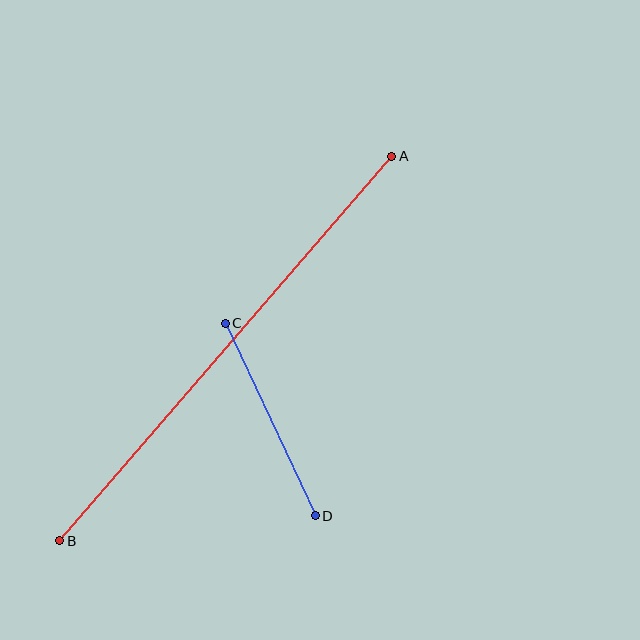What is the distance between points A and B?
The distance is approximately 508 pixels.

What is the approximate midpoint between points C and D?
The midpoint is at approximately (270, 419) pixels.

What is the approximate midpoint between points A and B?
The midpoint is at approximately (226, 348) pixels.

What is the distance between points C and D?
The distance is approximately 212 pixels.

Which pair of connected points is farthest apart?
Points A and B are farthest apart.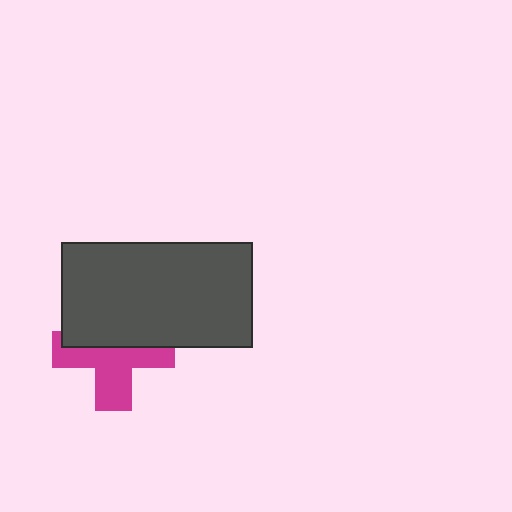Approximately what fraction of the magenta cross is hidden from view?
Roughly 45% of the magenta cross is hidden behind the dark gray rectangle.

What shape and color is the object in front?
The object in front is a dark gray rectangle.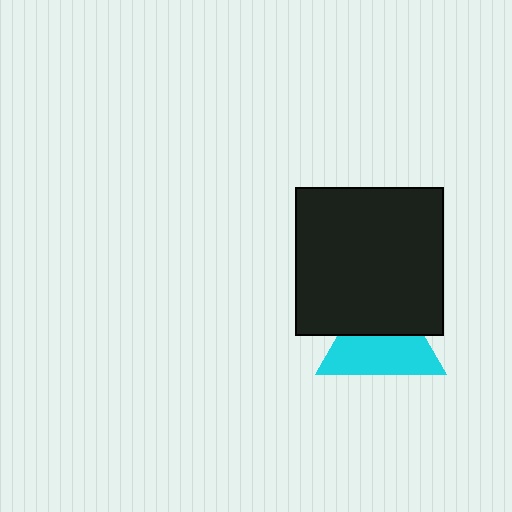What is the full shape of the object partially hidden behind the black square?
The partially hidden object is a cyan triangle.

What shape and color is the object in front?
The object in front is a black square.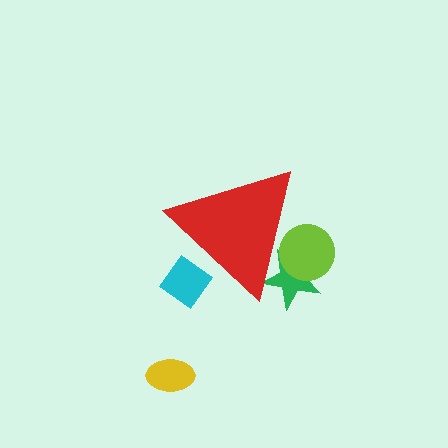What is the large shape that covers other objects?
A red triangle.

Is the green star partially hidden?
Yes, the green star is partially hidden behind the red triangle.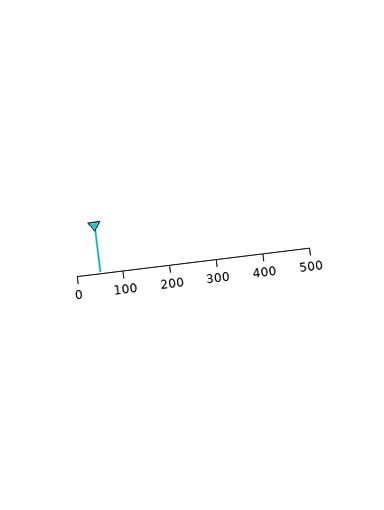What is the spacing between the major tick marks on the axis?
The major ticks are spaced 100 apart.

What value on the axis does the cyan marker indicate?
The marker indicates approximately 50.